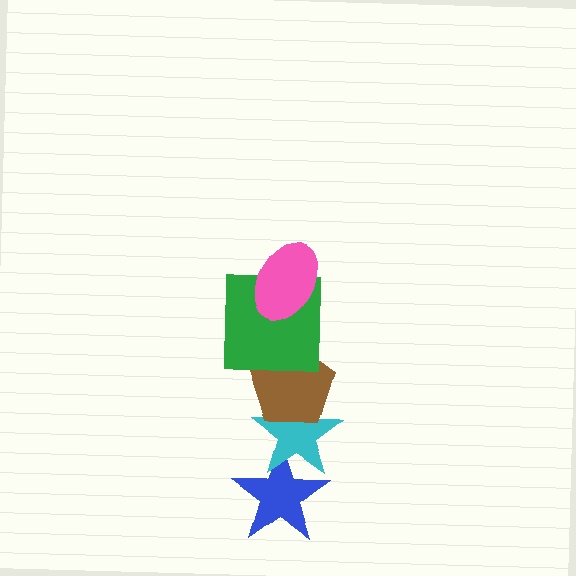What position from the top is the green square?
The green square is 2nd from the top.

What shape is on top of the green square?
The pink ellipse is on top of the green square.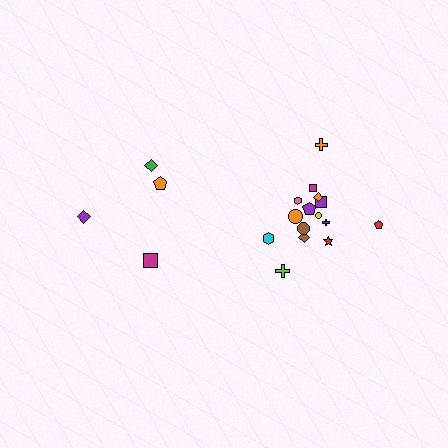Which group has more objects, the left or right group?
The right group.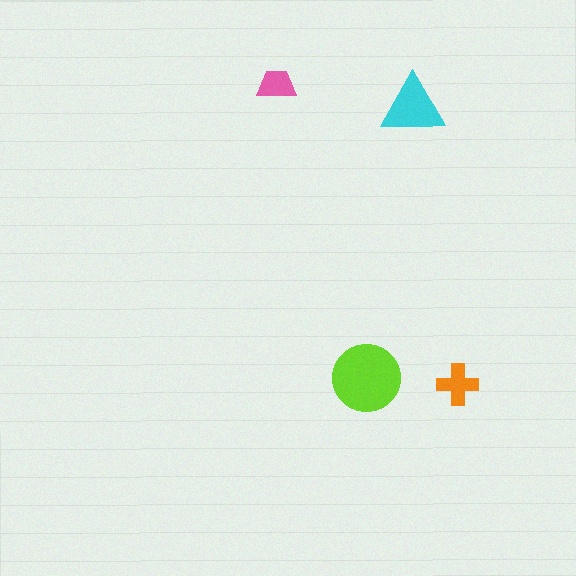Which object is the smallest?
The pink trapezoid.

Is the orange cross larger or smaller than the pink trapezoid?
Larger.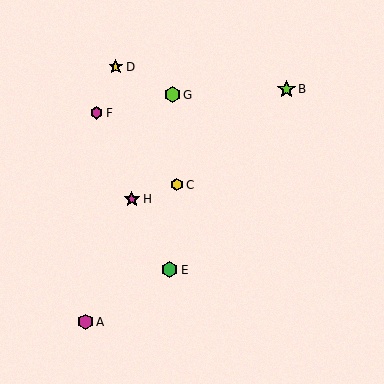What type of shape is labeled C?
Shape C is a yellow hexagon.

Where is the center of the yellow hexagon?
The center of the yellow hexagon is at (177, 185).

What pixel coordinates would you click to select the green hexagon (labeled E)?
Click at (170, 270) to select the green hexagon E.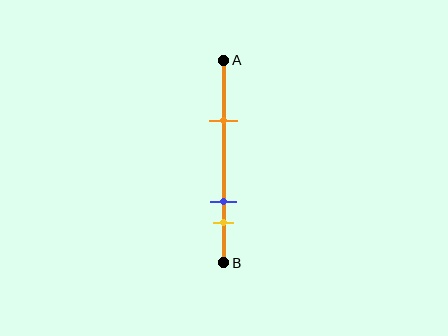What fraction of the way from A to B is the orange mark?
The orange mark is approximately 30% (0.3) of the way from A to B.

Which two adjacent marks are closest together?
The blue and yellow marks are the closest adjacent pair.